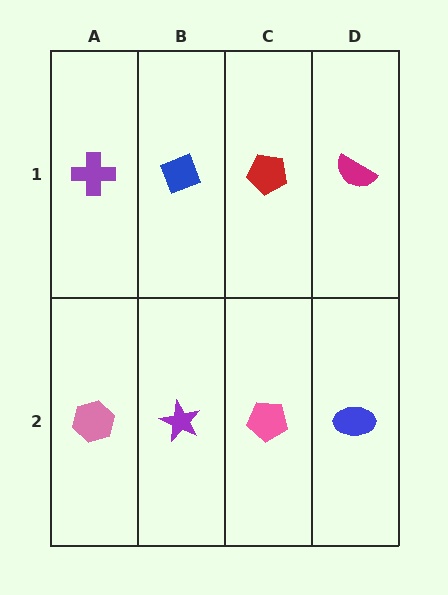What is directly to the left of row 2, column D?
A pink pentagon.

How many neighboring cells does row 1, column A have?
2.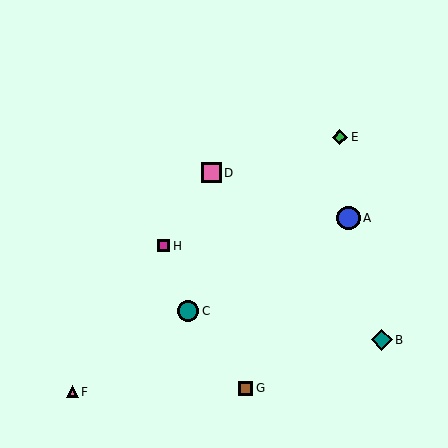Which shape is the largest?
The blue circle (labeled A) is the largest.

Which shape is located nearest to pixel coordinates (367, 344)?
The teal diamond (labeled B) at (382, 340) is nearest to that location.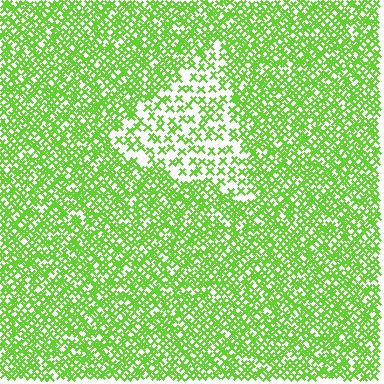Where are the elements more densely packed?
The elements are more densely packed outside the triangle boundary.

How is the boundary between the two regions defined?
The boundary is defined by a change in element density (approximately 2.2x ratio). All elements are the same color, size, and shape.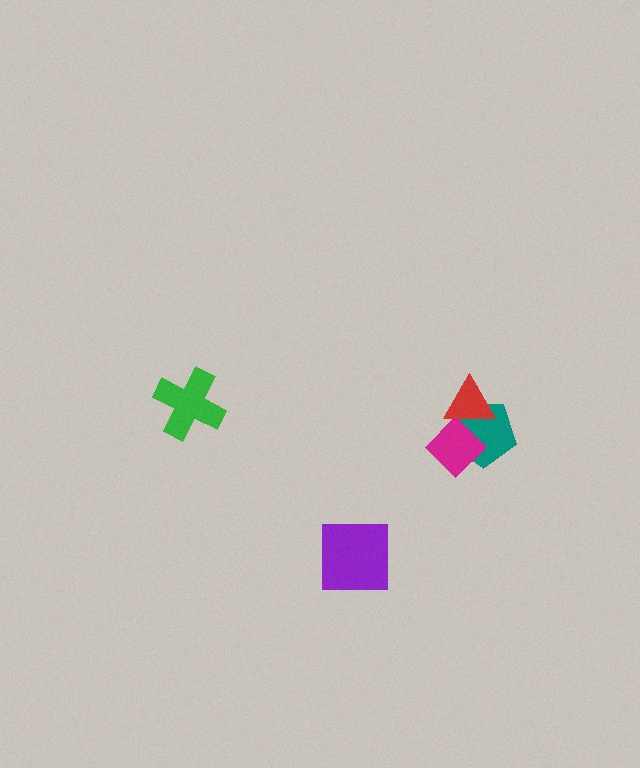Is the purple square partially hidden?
No, no other shape covers it.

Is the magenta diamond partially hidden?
Yes, it is partially covered by another shape.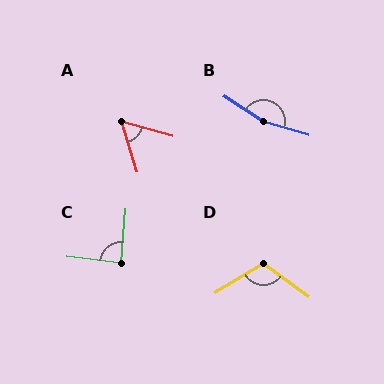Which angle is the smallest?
A, at approximately 57 degrees.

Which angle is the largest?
B, at approximately 164 degrees.